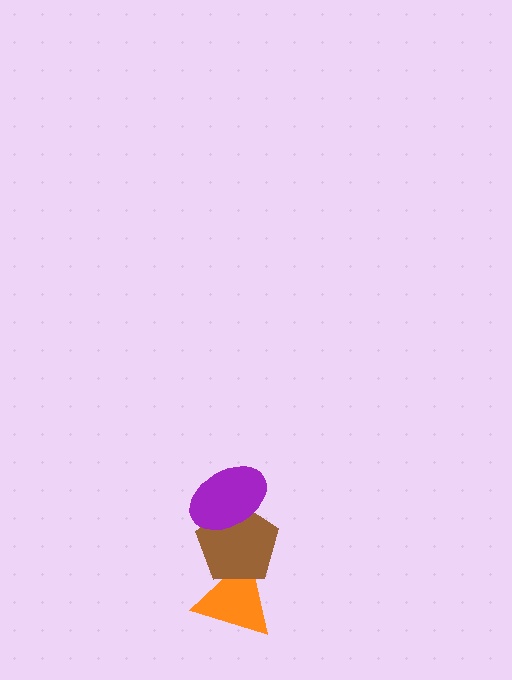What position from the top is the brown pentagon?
The brown pentagon is 2nd from the top.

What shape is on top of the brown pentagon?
The purple ellipse is on top of the brown pentagon.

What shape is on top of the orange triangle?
The brown pentagon is on top of the orange triangle.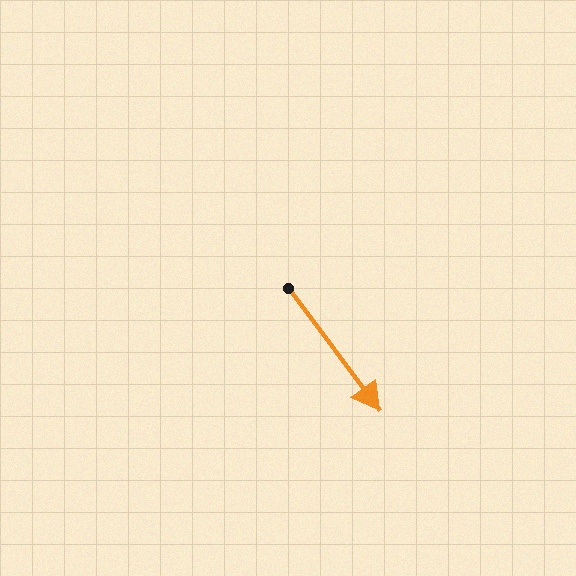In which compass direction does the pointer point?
Southeast.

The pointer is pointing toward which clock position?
Roughly 5 o'clock.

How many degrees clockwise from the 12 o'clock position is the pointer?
Approximately 143 degrees.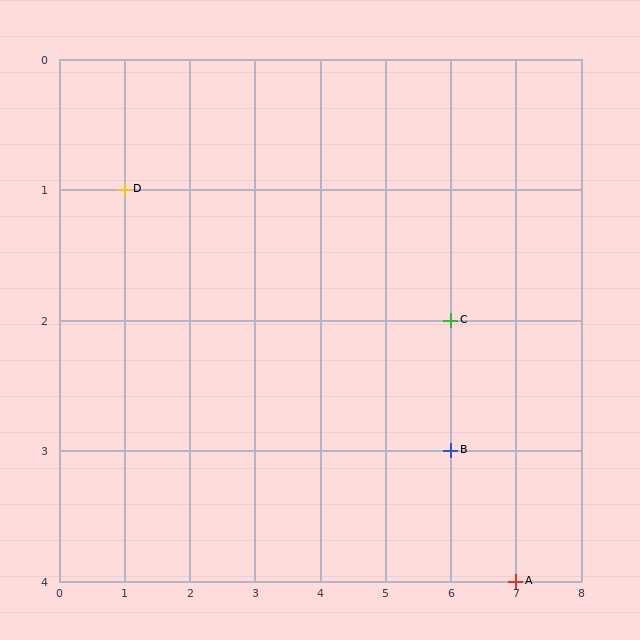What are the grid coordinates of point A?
Point A is at grid coordinates (7, 4).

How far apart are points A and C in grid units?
Points A and C are 1 column and 2 rows apart (about 2.2 grid units diagonally).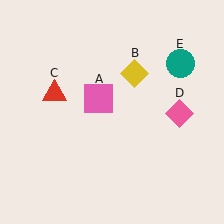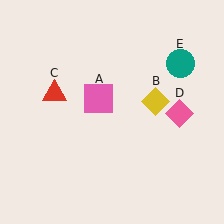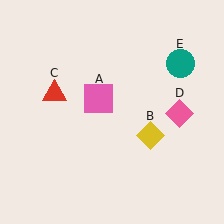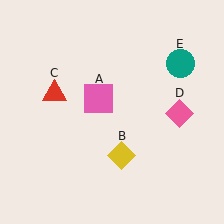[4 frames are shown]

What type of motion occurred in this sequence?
The yellow diamond (object B) rotated clockwise around the center of the scene.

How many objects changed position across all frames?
1 object changed position: yellow diamond (object B).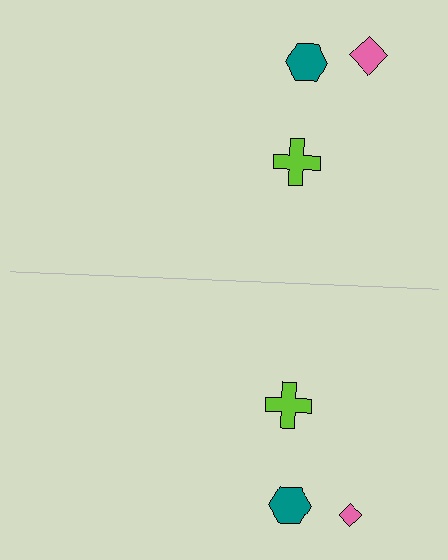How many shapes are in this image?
There are 6 shapes in this image.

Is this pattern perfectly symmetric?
No, the pattern is not perfectly symmetric. The pink diamond on the bottom side has a different size than its mirror counterpart.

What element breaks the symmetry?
The pink diamond on the bottom side has a different size than its mirror counterpart.